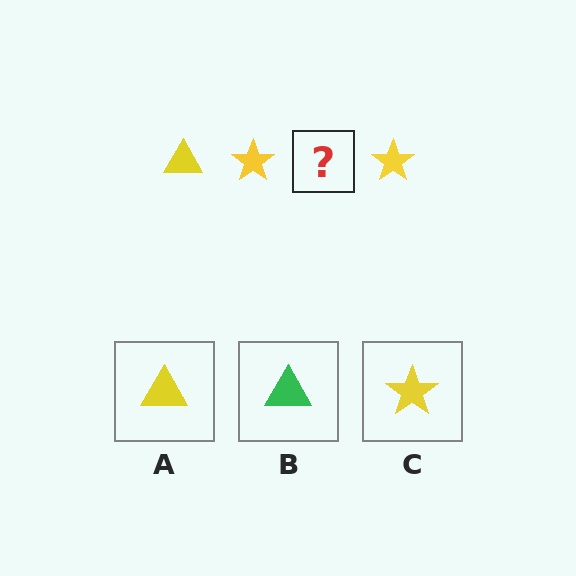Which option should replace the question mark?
Option A.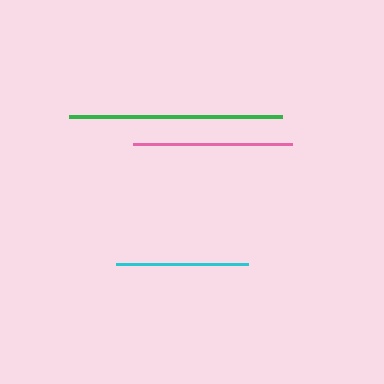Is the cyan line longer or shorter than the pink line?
The pink line is longer than the cyan line.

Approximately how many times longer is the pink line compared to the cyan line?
The pink line is approximately 1.2 times the length of the cyan line.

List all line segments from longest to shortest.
From longest to shortest: green, pink, cyan.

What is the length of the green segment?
The green segment is approximately 213 pixels long.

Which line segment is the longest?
The green line is the longest at approximately 213 pixels.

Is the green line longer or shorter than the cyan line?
The green line is longer than the cyan line.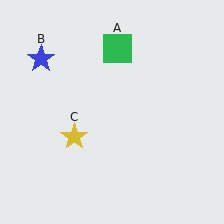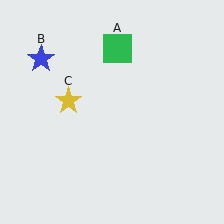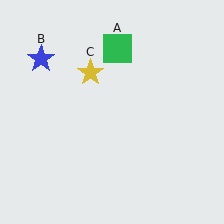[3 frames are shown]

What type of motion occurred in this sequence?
The yellow star (object C) rotated clockwise around the center of the scene.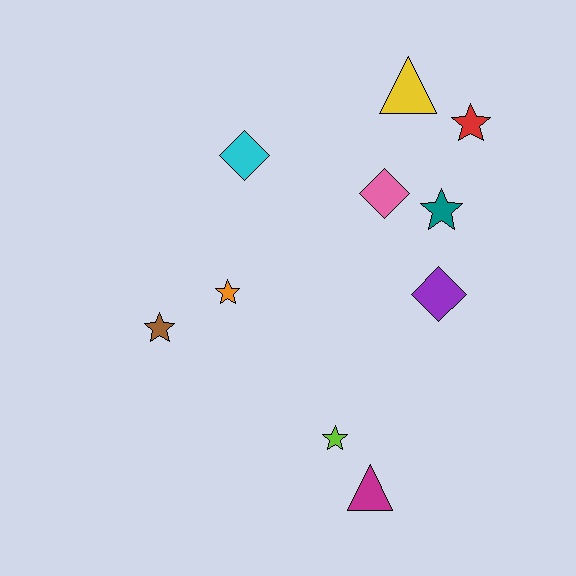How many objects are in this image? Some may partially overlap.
There are 10 objects.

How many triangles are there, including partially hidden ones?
There are 2 triangles.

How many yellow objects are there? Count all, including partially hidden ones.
There is 1 yellow object.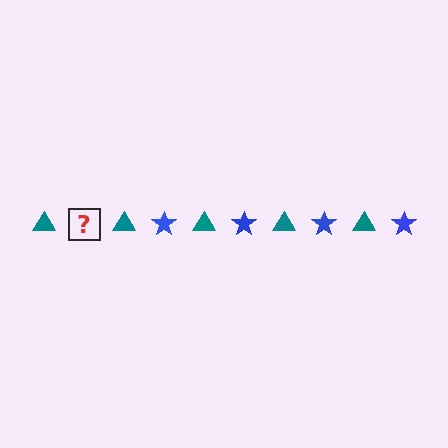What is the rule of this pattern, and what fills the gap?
The rule is that the pattern alternates between teal triangle and blue star. The gap should be filled with a blue star.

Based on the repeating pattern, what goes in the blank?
The blank should be a blue star.